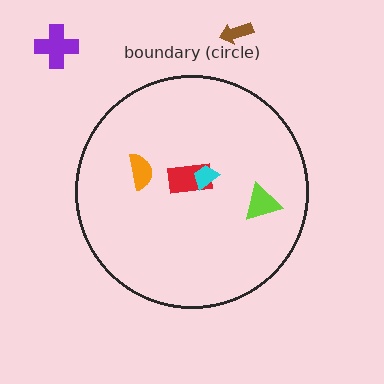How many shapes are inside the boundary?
4 inside, 2 outside.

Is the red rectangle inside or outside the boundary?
Inside.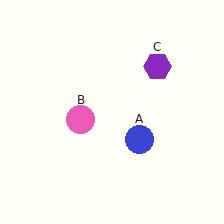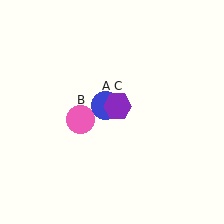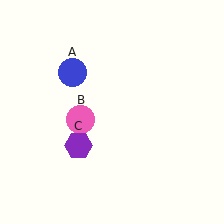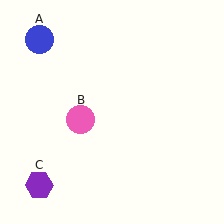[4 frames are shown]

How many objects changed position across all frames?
2 objects changed position: blue circle (object A), purple hexagon (object C).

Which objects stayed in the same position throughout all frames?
Pink circle (object B) remained stationary.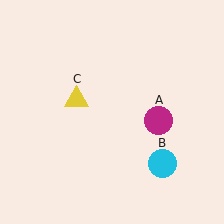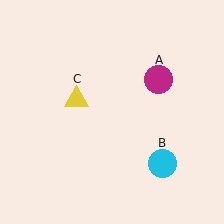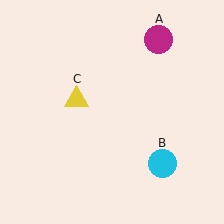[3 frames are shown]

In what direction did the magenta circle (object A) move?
The magenta circle (object A) moved up.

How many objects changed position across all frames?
1 object changed position: magenta circle (object A).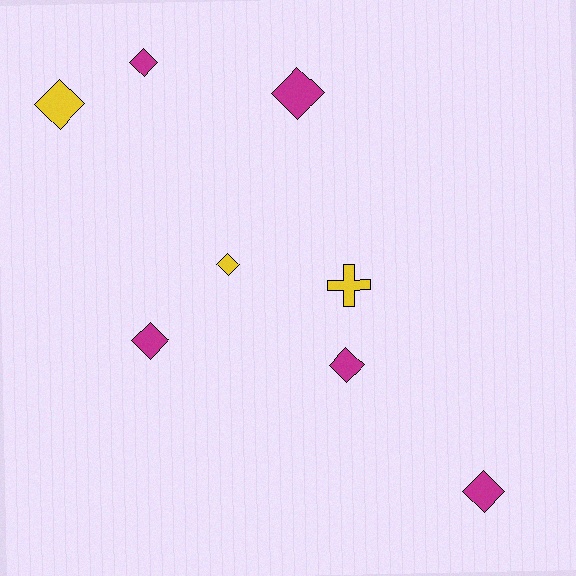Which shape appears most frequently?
Diamond, with 7 objects.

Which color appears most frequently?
Magenta, with 5 objects.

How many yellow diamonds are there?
There are 2 yellow diamonds.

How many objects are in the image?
There are 8 objects.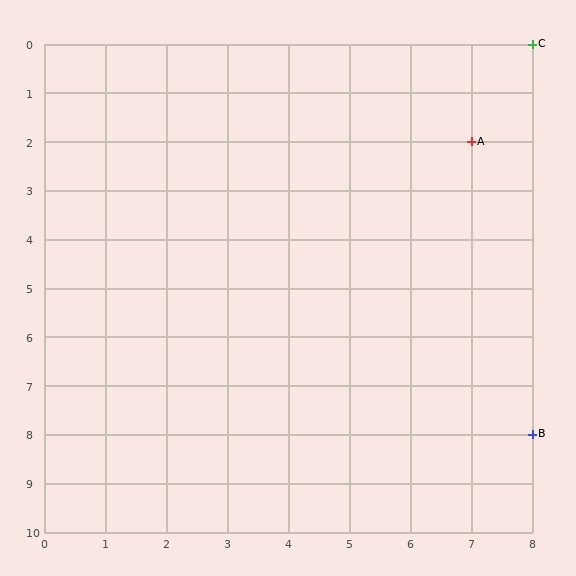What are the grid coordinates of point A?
Point A is at grid coordinates (7, 2).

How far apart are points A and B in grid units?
Points A and B are 1 column and 6 rows apart (about 6.1 grid units diagonally).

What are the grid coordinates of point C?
Point C is at grid coordinates (8, 0).